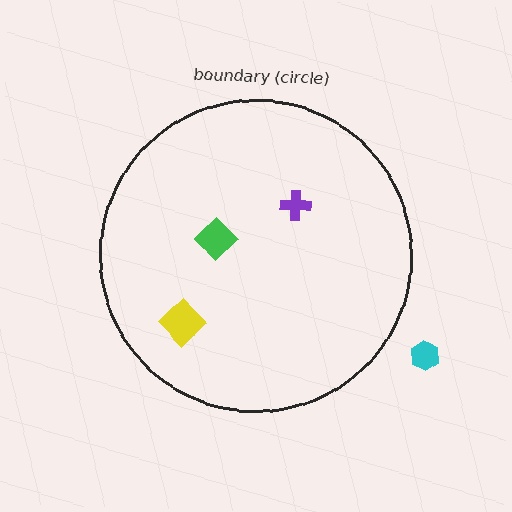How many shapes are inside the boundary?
3 inside, 1 outside.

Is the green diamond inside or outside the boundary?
Inside.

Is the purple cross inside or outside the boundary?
Inside.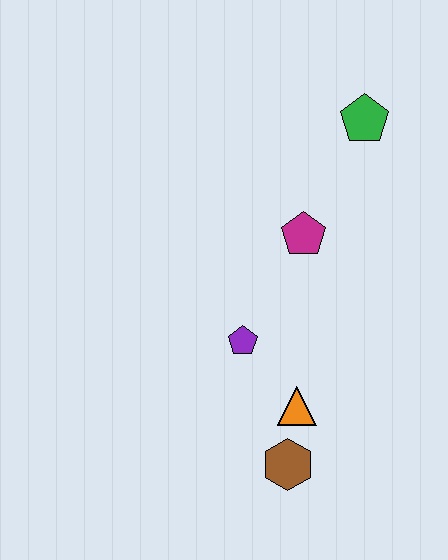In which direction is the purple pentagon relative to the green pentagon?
The purple pentagon is below the green pentagon.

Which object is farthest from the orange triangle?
The green pentagon is farthest from the orange triangle.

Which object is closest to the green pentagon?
The magenta pentagon is closest to the green pentagon.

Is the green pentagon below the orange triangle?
No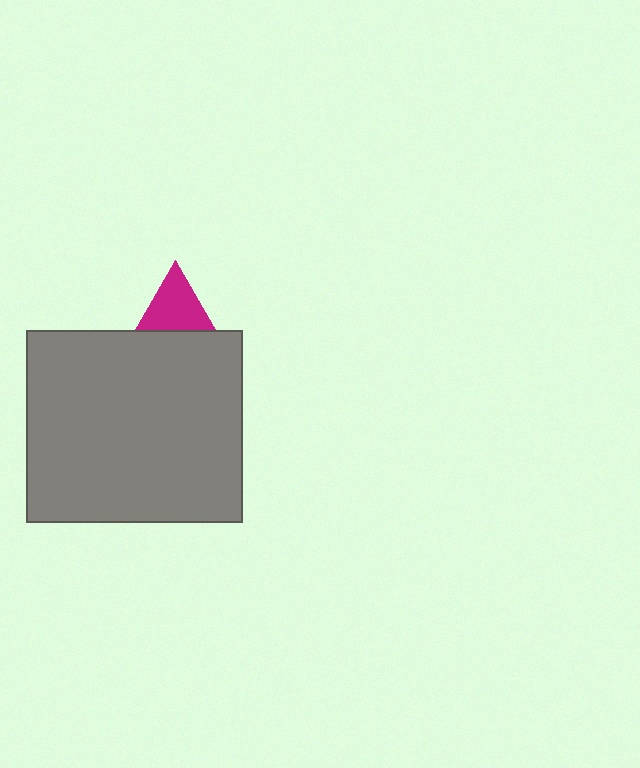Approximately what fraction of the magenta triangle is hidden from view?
Roughly 51% of the magenta triangle is hidden behind the gray rectangle.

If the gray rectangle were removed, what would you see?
You would see the complete magenta triangle.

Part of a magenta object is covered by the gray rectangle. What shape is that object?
It is a triangle.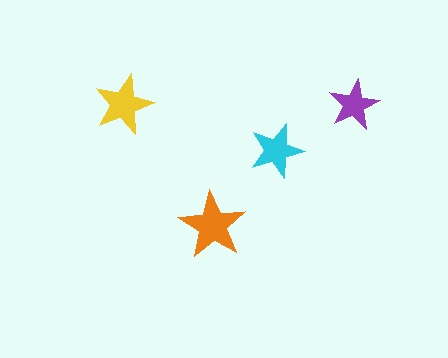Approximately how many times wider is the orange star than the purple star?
About 1.5 times wider.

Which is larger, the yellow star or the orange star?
The orange one.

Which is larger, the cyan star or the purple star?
The cyan one.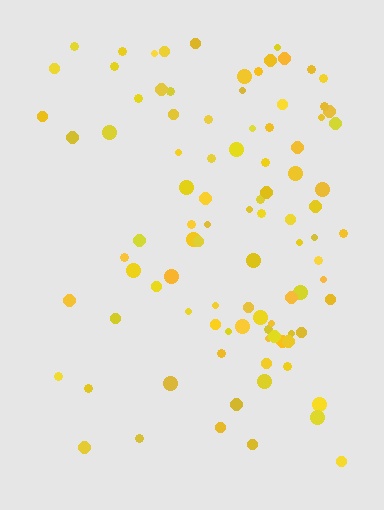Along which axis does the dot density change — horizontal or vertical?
Horizontal.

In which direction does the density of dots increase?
From left to right, with the right side densest.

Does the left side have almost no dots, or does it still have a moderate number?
Still a moderate number, just noticeably fewer than the right.